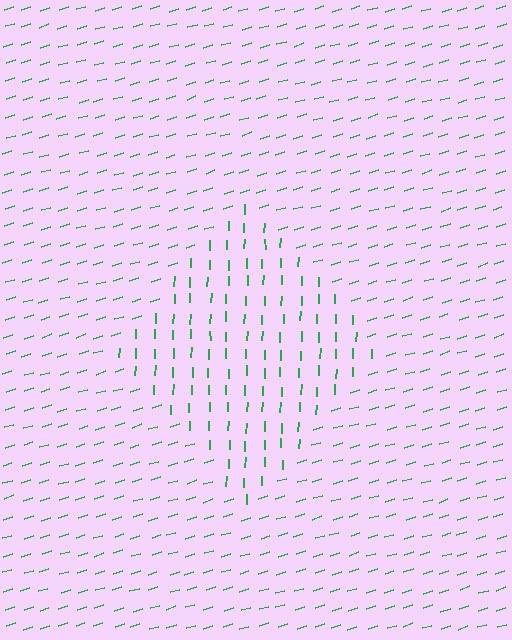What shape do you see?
I see a diamond.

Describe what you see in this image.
The image is filled with small green line segments. A diamond region in the image has lines oriented differently from the surrounding lines, creating a visible texture boundary.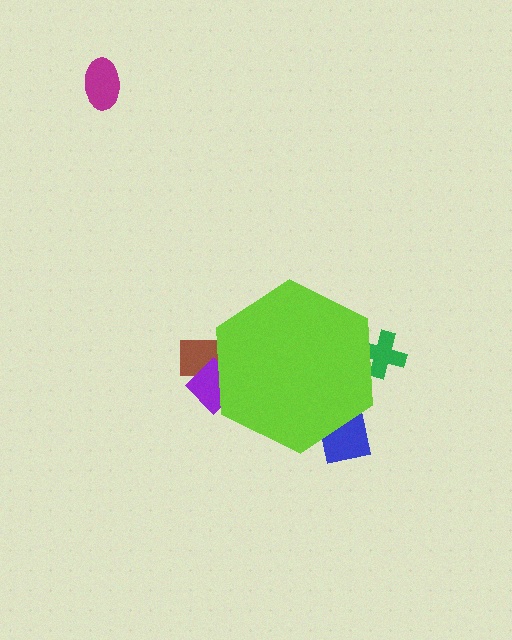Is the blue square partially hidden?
Yes, the blue square is partially hidden behind the lime hexagon.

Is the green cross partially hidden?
Yes, the green cross is partially hidden behind the lime hexagon.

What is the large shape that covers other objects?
A lime hexagon.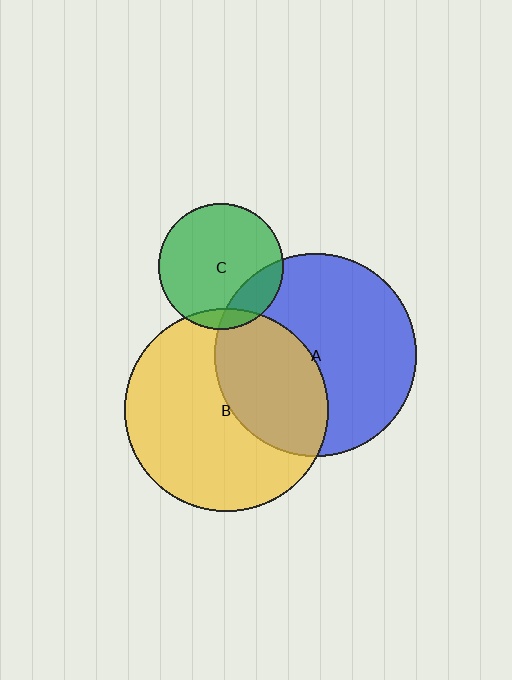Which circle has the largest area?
Circle B (yellow).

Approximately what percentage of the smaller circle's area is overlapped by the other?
Approximately 20%.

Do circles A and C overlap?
Yes.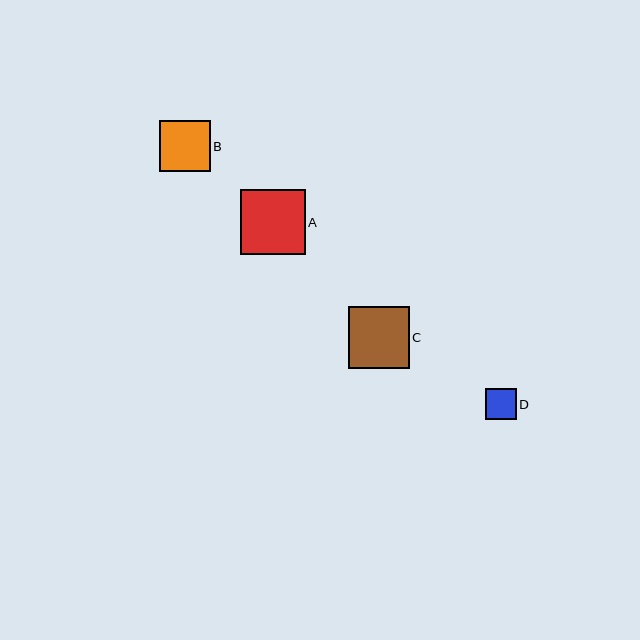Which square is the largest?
Square A is the largest with a size of approximately 65 pixels.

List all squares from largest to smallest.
From largest to smallest: A, C, B, D.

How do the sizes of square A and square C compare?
Square A and square C are approximately the same size.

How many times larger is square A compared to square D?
Square A is approximately 2.1 times the size of square D.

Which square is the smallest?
Square D is the smallest with a size of approximately 31 pixels.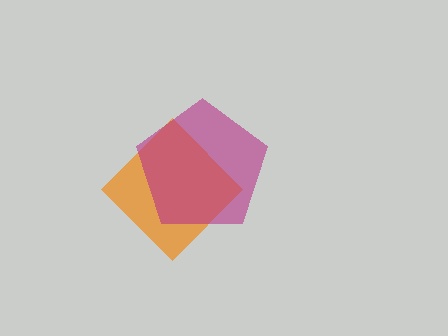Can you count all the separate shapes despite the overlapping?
Yes, there are 2 separate shapes.